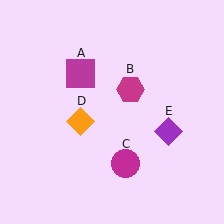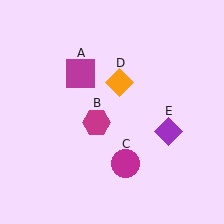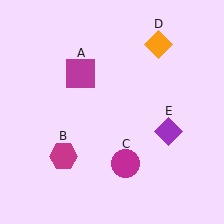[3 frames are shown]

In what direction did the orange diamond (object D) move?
The orange diamond (object D) moved up and to the right.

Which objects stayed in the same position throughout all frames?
Magenta square (object A) and magenta circle (object C) and purple diamond (object E) remained stationary.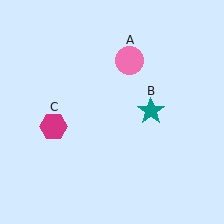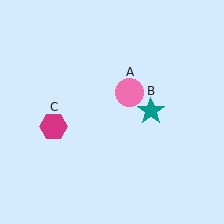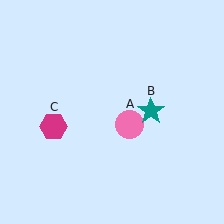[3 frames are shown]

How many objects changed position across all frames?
1 object changed position: pink circle (object A).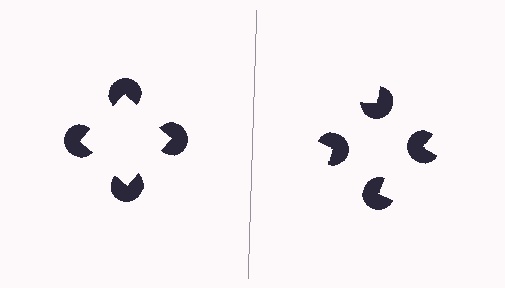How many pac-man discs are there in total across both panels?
8 — 4 on each side.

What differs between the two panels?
The pac-man discs are positioned identically on both sides; only the wedge orientations differ. On the left they align to a square; on the right they are misaligned.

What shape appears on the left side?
An illusory square.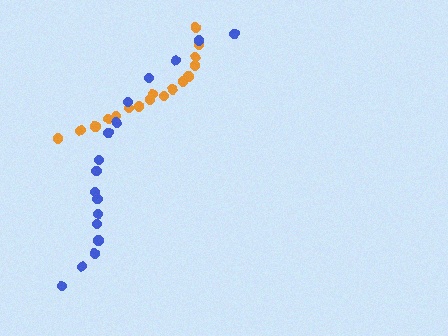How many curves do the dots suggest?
There are 2 distinct paths.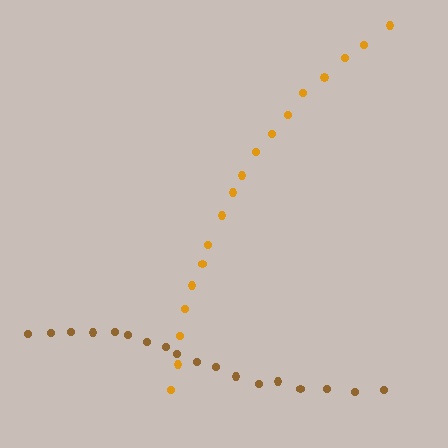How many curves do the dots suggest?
There are 2 distinct paths.